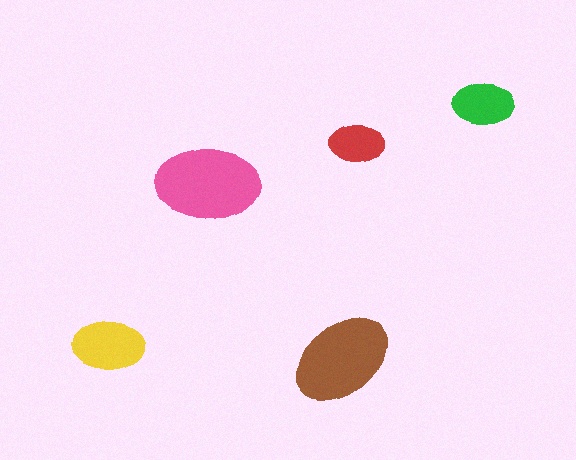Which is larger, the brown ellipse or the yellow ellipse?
The brown one.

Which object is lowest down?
The brown ellipse is bottommost.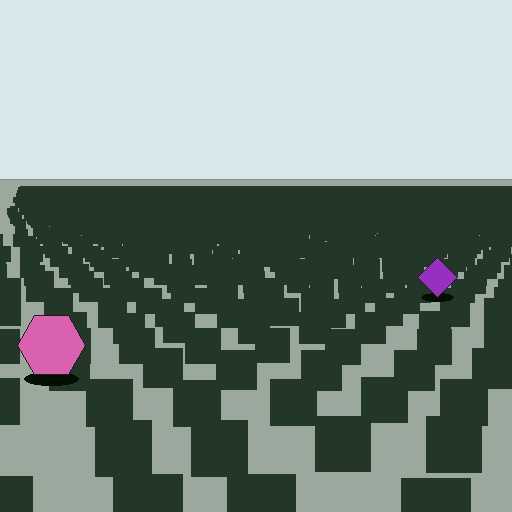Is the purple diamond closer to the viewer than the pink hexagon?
No. The pink hexagon is closer — you can tell from the texture gradient: the ground texture is coarser near it.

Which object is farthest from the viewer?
The purple diamond is farthest from the viewer. It appears smaller and the ground texture around it is denser.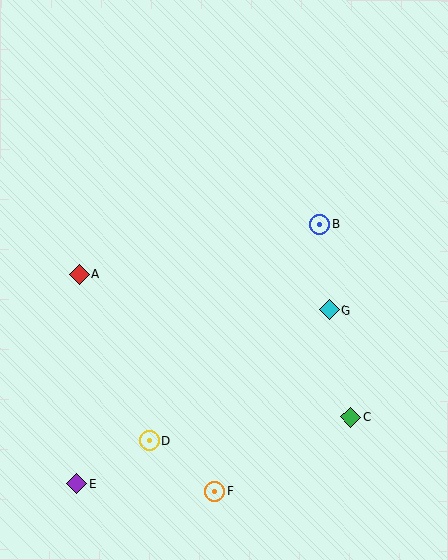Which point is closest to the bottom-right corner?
Point C is closest to the bottom-right corner.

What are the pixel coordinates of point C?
Point C is at (351, 417).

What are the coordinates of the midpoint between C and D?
The midpoint between C and D is at (250, 429).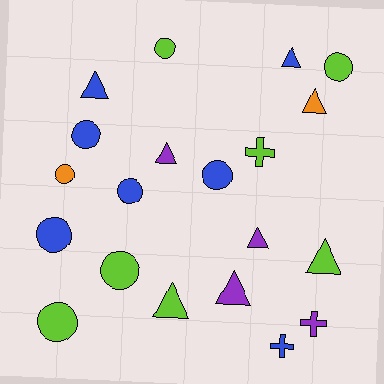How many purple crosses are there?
There is 1 purple cross.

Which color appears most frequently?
Blue, with 7 objects.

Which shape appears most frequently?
Circle, with 9 objects.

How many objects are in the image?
There are 20 objects.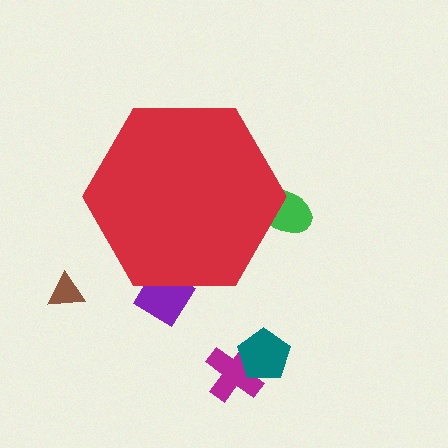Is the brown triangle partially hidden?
No, the brown triangle is fully visible.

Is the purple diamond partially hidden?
Yes, the purple diamond is partially hidden behind the red hexagon.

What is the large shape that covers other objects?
A red hexagon.